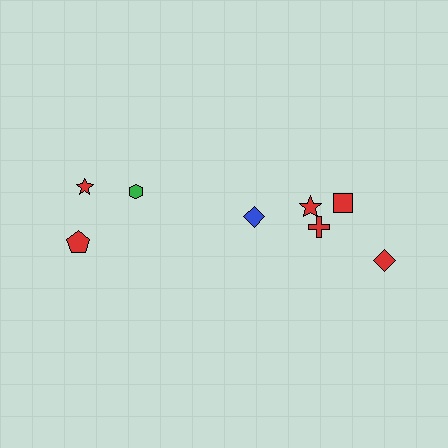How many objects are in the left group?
There are 3 objects.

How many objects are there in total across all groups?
There are 8 objects.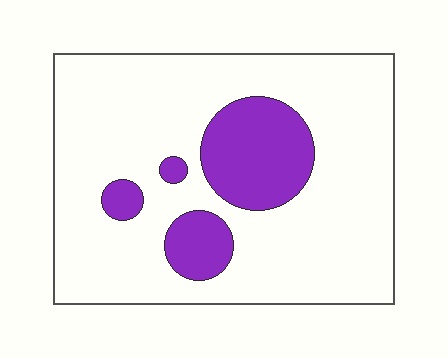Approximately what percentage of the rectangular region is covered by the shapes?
Approximately 20%.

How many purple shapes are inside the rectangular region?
4.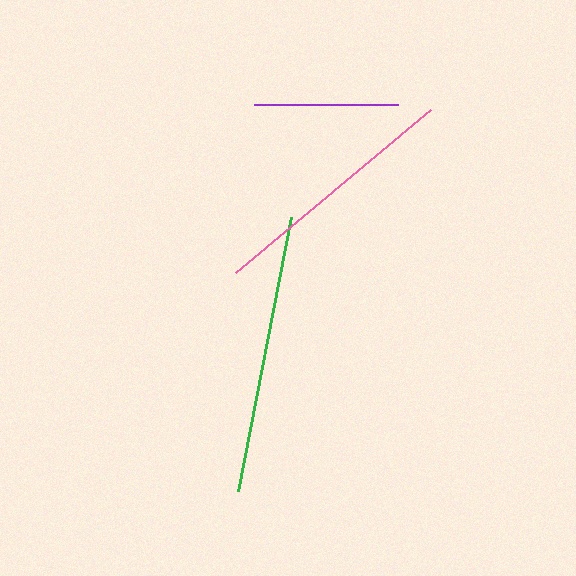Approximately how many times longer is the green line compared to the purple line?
The green line is approximately 1.9 times the length of the purple line.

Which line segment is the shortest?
The purple line is the shortest at approximately 144 pixels.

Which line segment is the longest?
The green line is the longest at approximately 279 pixels.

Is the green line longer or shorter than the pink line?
The green line is longer than the pink line.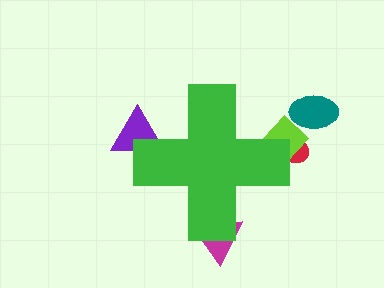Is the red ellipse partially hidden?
Yes, the red ellipse is partially hidden behind the green cross.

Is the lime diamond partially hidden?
Yes, the lime diamond is partially hidden behind the green cross.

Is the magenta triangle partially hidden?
Yes, the magenta triangle is partially hidden behind the green cross.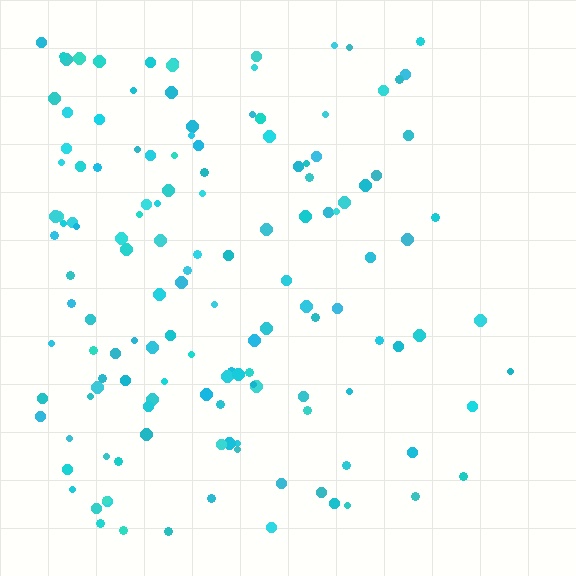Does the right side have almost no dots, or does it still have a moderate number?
Still a moderate number, just noticeably fewer than the left.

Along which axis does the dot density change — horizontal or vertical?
Horizontal.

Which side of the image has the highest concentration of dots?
The left.